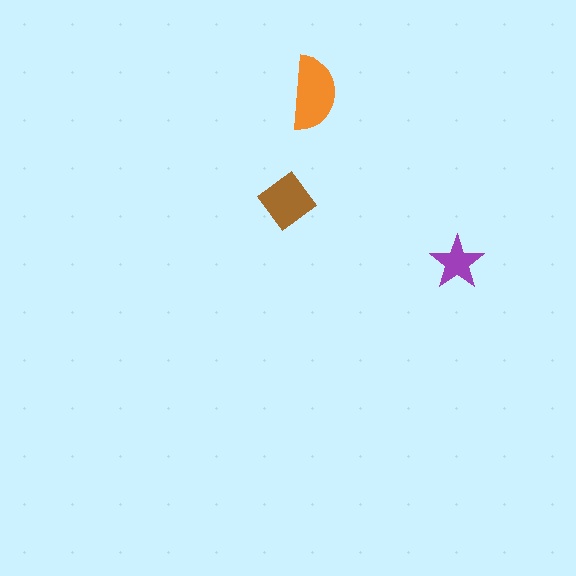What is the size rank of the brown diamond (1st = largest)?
2nd.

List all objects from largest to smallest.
The orange semicircle, the brown diamond, the purple star.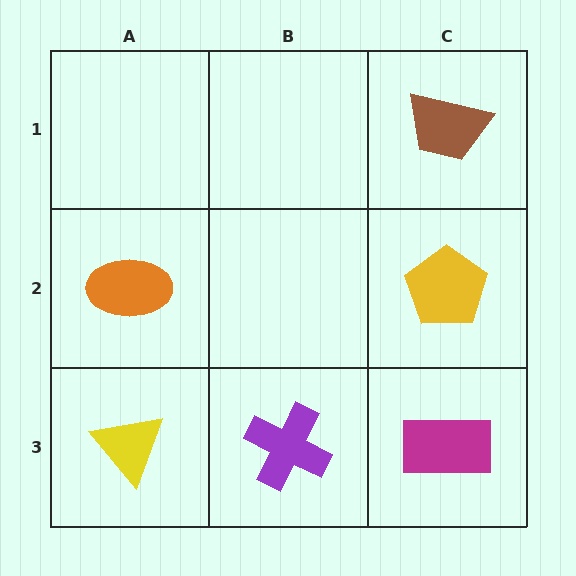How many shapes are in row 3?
3 shapes.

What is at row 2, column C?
A yellow pentagon.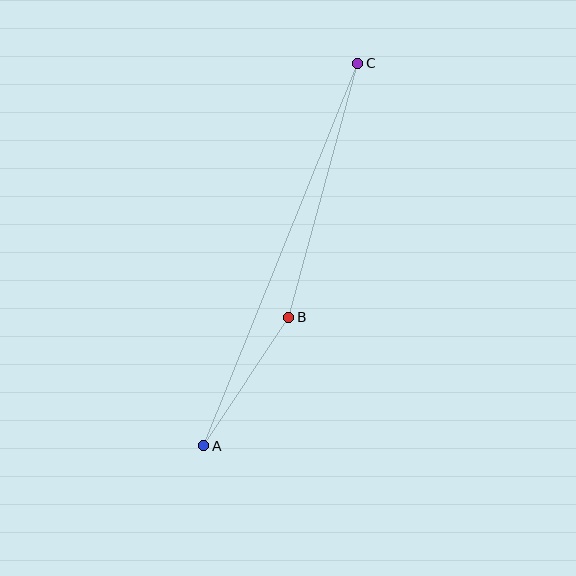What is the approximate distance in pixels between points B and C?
The distance between B and C is approximately 263 pixels.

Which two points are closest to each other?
Points A and B are closest to each other.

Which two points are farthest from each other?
Points A and C are farthest from each other.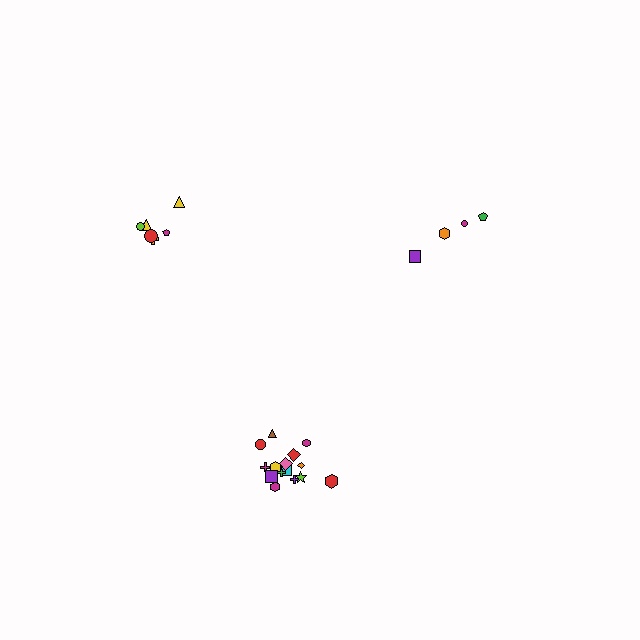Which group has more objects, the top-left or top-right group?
The top-left group.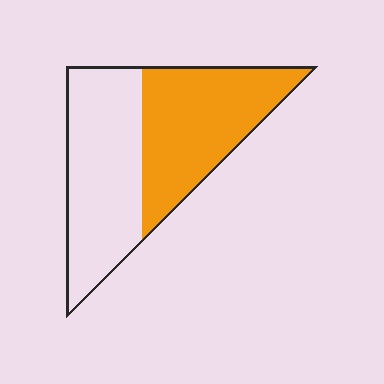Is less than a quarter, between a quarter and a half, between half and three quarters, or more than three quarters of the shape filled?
Between a quarter and a half.